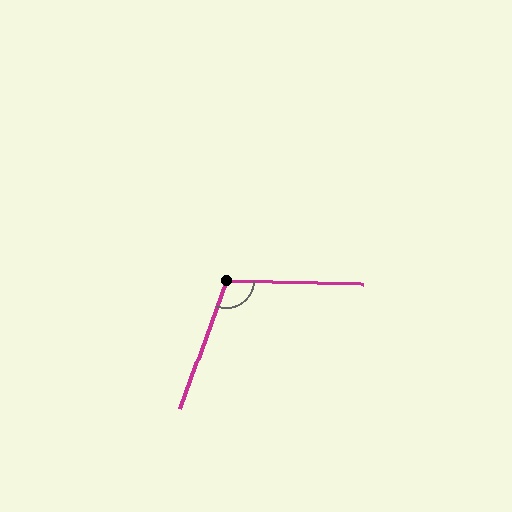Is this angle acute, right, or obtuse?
It is obtuse.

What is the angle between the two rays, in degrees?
Approximately 109 degrees.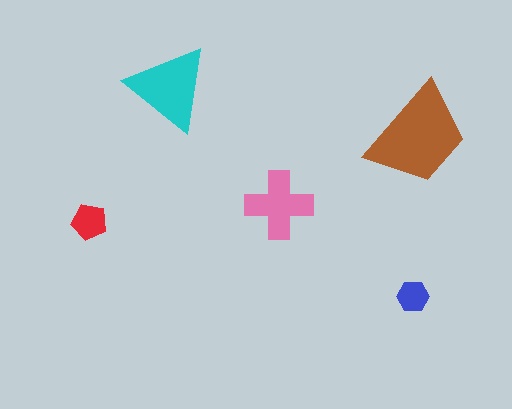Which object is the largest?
The brown trapezoid.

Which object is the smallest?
The blue hexagon.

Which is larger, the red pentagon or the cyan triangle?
The cyan triangle.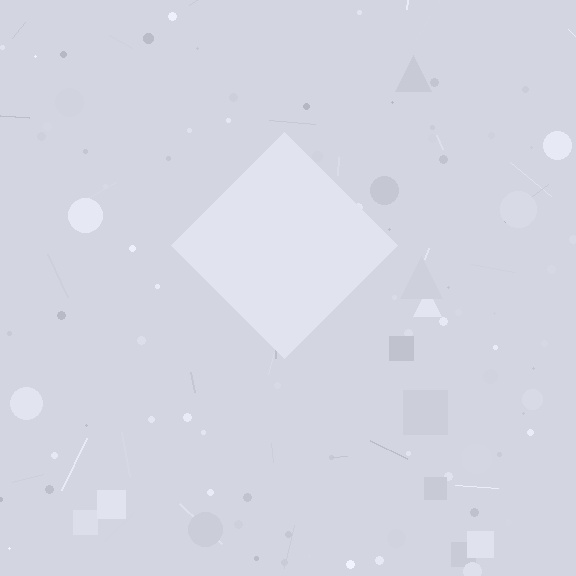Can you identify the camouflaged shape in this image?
The camouflaged shape is a diamond.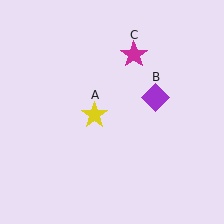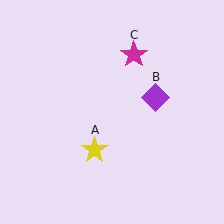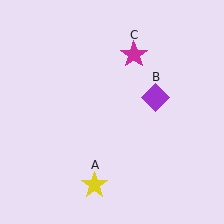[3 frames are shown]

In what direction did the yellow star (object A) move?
The yellow star (object A) moved down.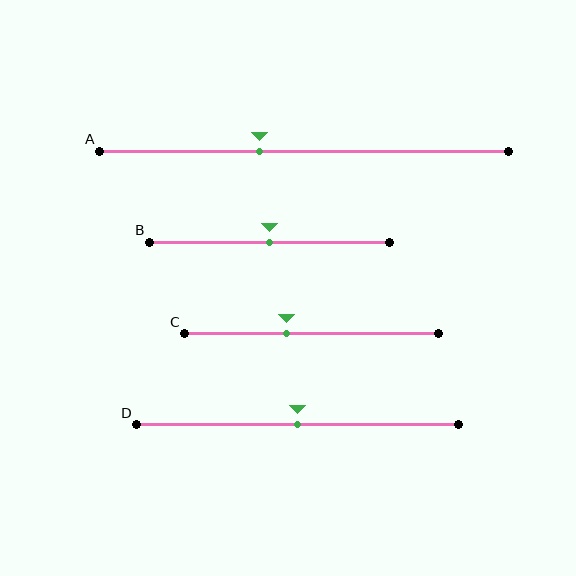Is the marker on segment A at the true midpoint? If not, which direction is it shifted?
No, the marker on segment A is shifted to the left by about 11% of the segment length.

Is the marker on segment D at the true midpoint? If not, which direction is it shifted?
Yes, the marker on segment D is at the true midpoint.